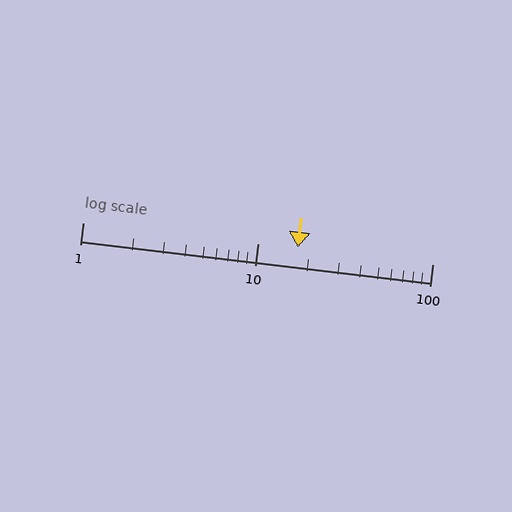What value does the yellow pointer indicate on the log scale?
The pointer indicates approximately 17.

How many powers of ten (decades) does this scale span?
The scale spans 2 decades, from 1 to 100.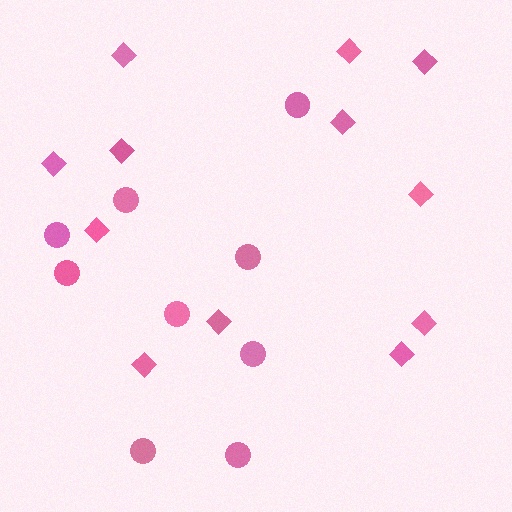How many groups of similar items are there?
There are 2 groups: one group of circles (9) and one group of diamonds (12).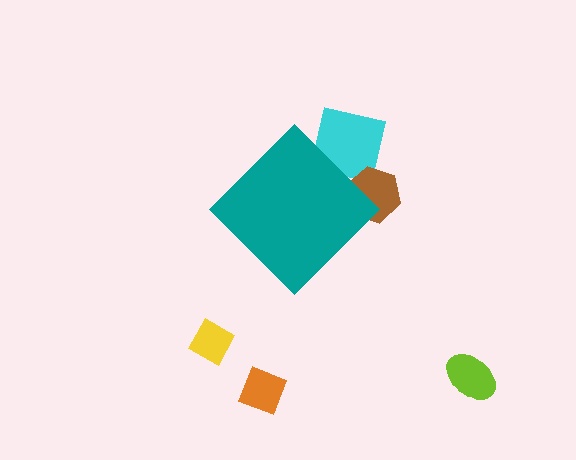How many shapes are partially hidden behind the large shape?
2 shapes are partially hidden.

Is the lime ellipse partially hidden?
No, the lime ellipse is fully visible.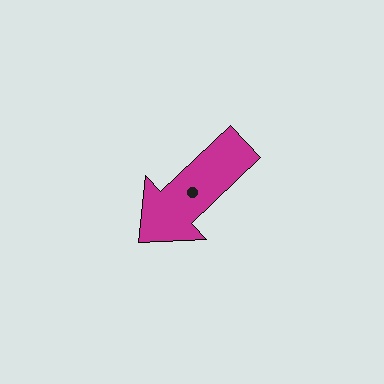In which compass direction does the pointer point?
Southwest.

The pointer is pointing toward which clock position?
Roughly 8 o'clock.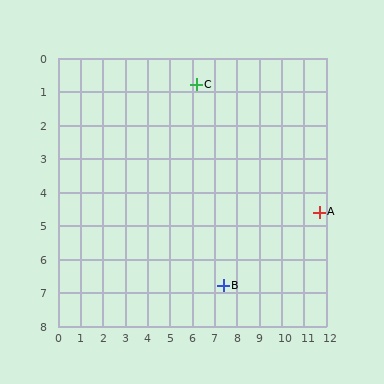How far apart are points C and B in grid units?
Points C and B are about 6.1 grid units apart.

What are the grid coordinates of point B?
Point B is at approximately (7.4, 6.8).